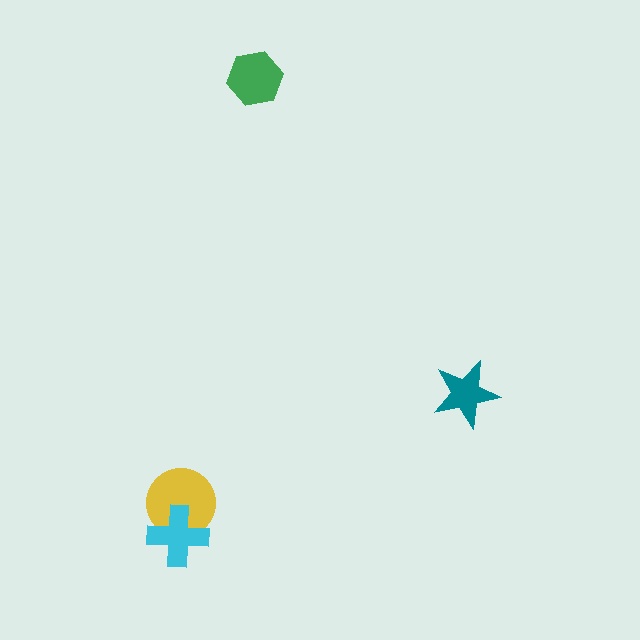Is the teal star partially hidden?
No, no other shape covers it.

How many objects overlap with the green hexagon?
0 objects overlap with the green hexagon.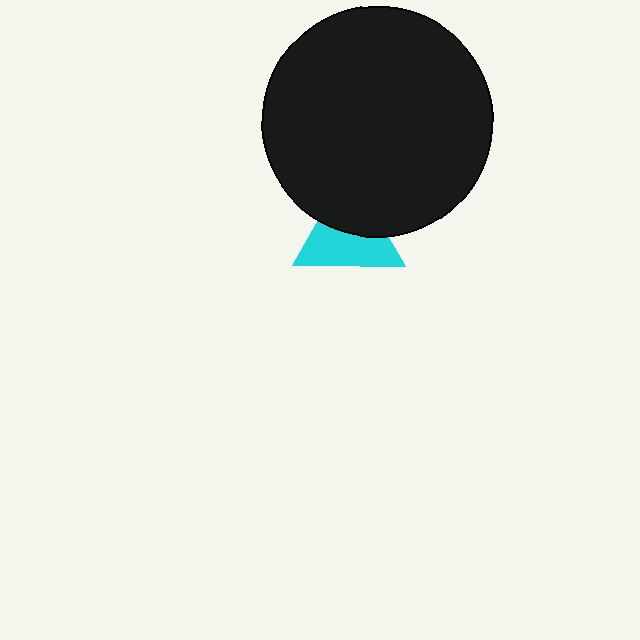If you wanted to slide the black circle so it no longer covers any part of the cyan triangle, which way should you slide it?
Slide it up — that is the most direct way to separate the two shapes.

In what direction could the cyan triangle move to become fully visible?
The cyan triangle could move down. That would shift it out from behind the black circle entirely.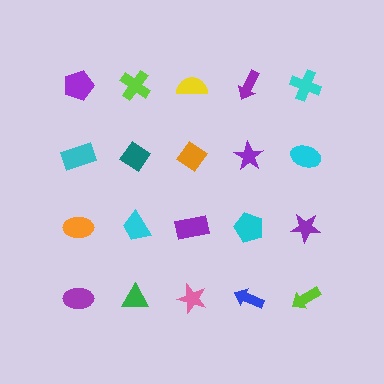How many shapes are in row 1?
5 shapes.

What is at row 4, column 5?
A lime arrow.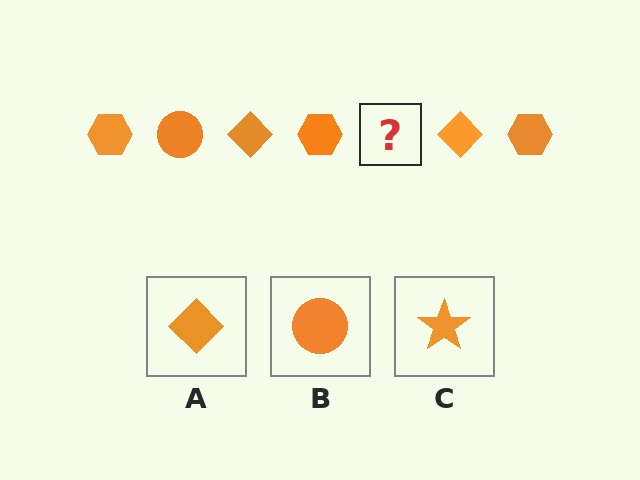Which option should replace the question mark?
Option B.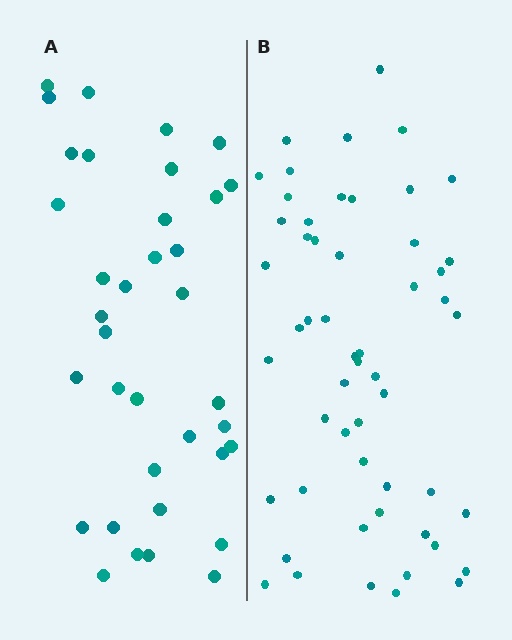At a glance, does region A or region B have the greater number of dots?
Region B (the right region) has more dots.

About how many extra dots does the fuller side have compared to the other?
Region B has approximately 20 more dots than region A.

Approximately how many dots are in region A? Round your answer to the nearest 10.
About 40 dots. (The exact count is 36, which rounds to 40.)